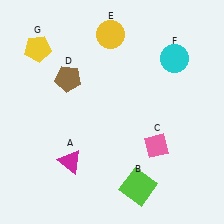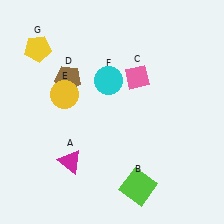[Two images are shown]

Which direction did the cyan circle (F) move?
The cyan circle (F) moved left.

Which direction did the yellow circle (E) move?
The yellow circle (E) moved down.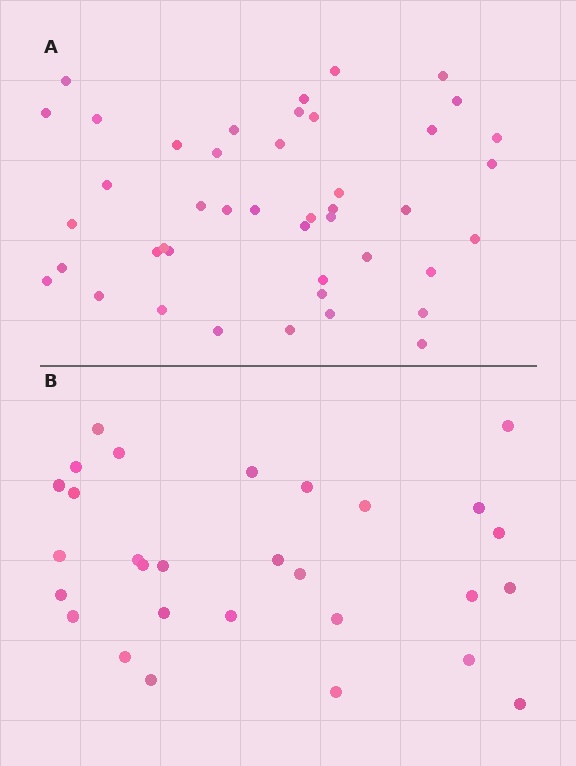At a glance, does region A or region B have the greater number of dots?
Region A (the top region) has more dots.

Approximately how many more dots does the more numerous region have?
Region A has approximately 15 more dots than region B.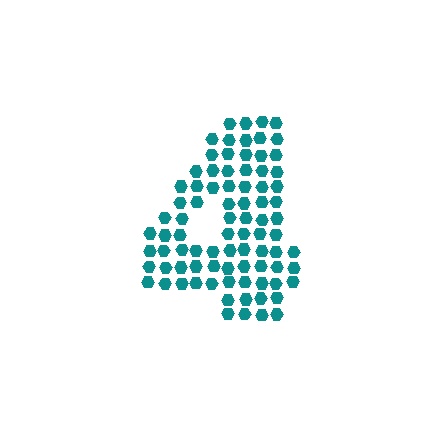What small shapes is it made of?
It is made of small hexagons.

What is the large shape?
The large shape is the digit 4.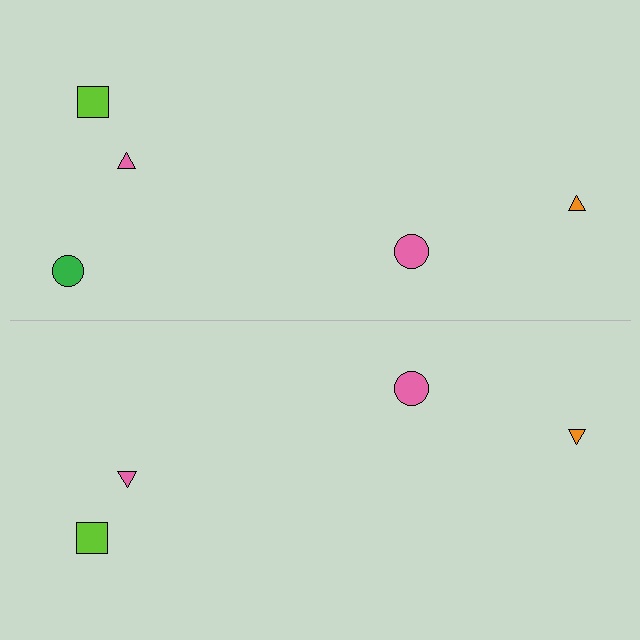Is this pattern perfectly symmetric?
No, the pattern is not perfectly symmetric. A green circle is missing from the bottom side.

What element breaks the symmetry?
A green circle is missing from the bottom side.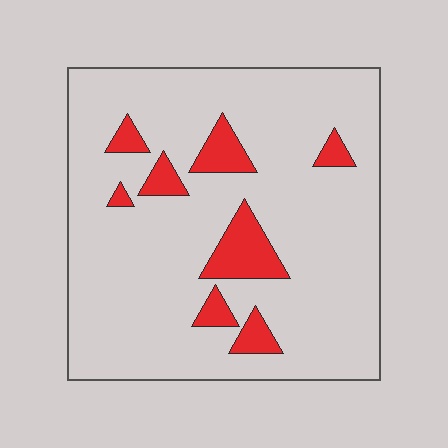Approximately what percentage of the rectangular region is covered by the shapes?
Approximately 10%.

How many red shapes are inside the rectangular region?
8.